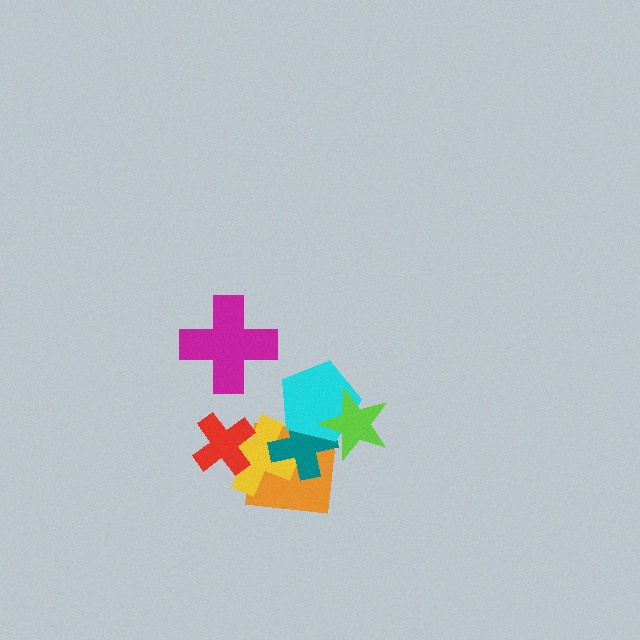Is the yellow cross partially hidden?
Yes, it is partially covered by another shape.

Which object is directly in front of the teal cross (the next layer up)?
The cyan pentagon is directly in front of the teal cross.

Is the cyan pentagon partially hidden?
Yes, it is partially covered by another shape.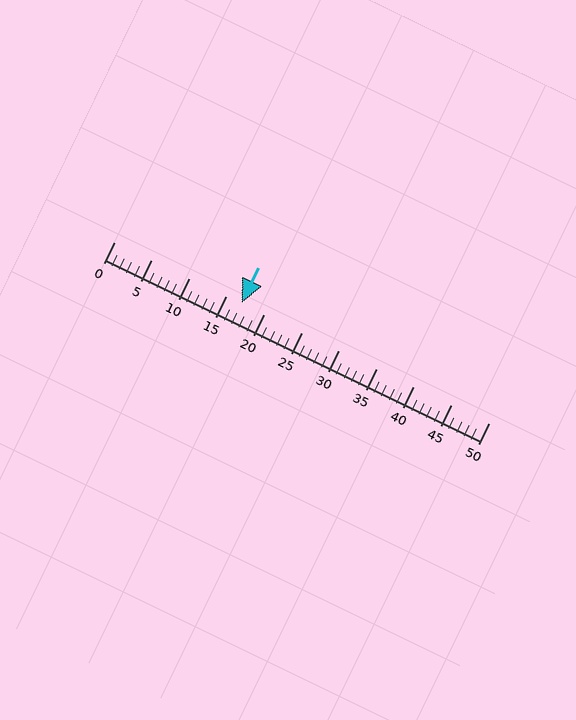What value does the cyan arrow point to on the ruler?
The cyan arrow points to approximately 17.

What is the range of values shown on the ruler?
The ruler shows values from 0 to 50.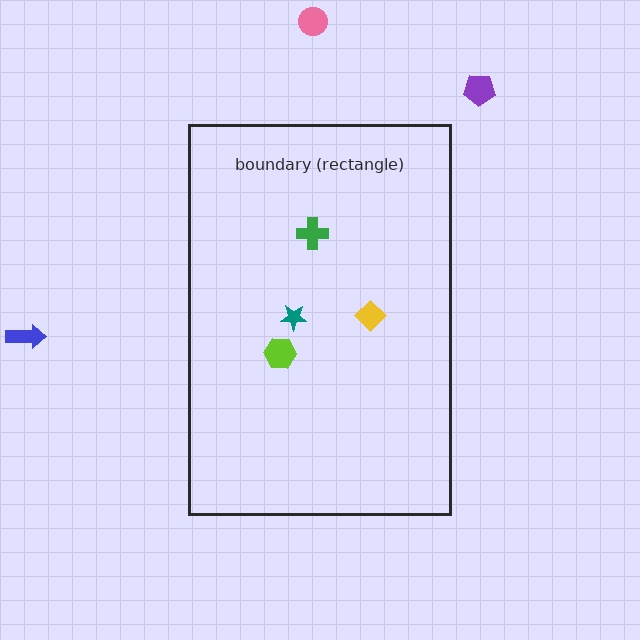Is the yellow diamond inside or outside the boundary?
Inside.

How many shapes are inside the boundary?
4 inside, 3 outside.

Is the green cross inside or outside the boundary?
Inside.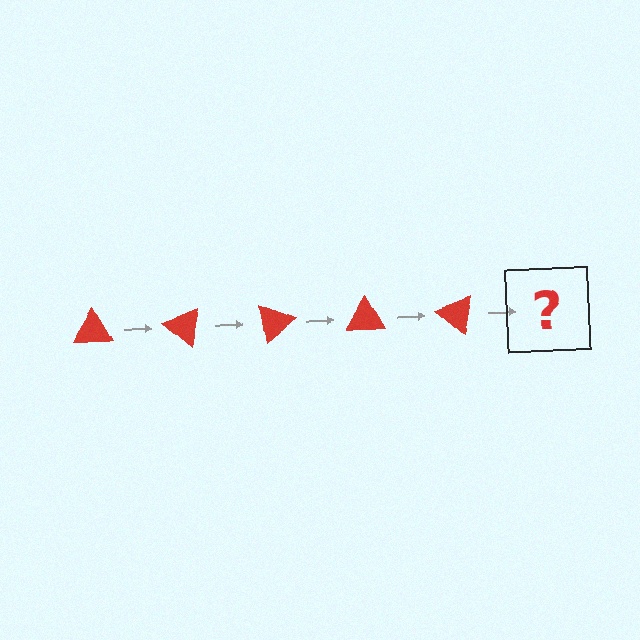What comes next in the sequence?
The next element should be a red triangle rotated 200 degrees.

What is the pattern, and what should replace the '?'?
The pattern is that the triangle rotates 40 degrees each step. The '?' should be a red triangle rotated 200 degrees.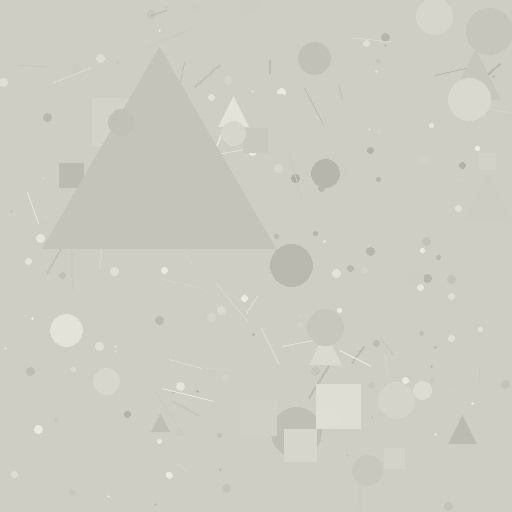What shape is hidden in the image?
A triangle is hidden in the image.